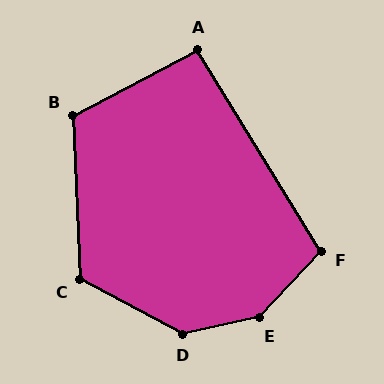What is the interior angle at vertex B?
Approximately 115 degrees (obtuse).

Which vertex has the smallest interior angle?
A, at approximately 94 degrees.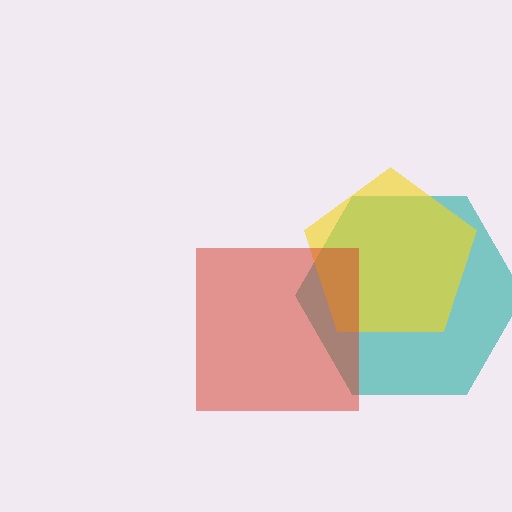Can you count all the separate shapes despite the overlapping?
Yes, there are 3 separate shapes.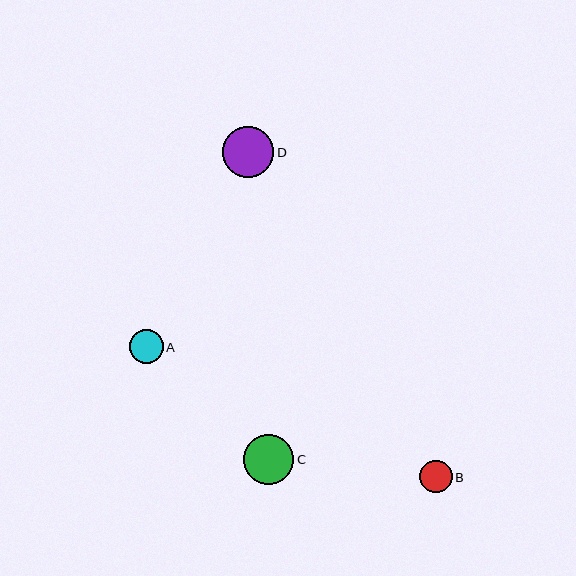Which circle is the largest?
Circle C is the largest with a size of approximately 51 pixels.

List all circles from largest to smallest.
From largest to smallest: C, D, A, B.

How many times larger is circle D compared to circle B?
Circle D is approximately 1.6 times the size of circle B.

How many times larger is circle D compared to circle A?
Circle D is approximately 1.5 times the size of circle A.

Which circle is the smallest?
Circle B is the smallest with a size of approximately 32 pixels.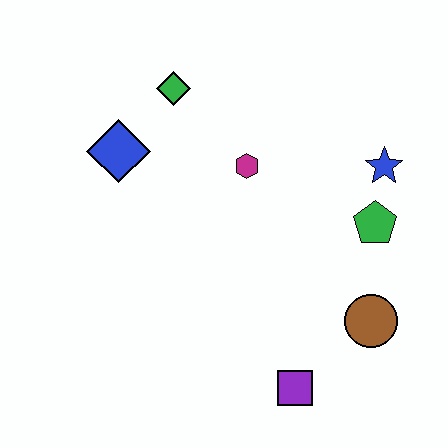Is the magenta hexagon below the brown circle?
No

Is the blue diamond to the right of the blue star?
No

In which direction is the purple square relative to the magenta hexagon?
The purple square is below the magenta hexagon.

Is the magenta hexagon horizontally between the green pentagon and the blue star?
No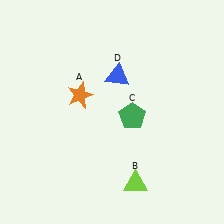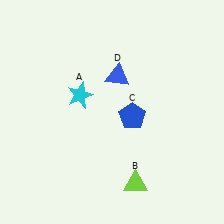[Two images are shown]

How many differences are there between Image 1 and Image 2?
There are 2 differences between the two images.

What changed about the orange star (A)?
In Image 1, A is orange. In Image 2, it changed to cyan.